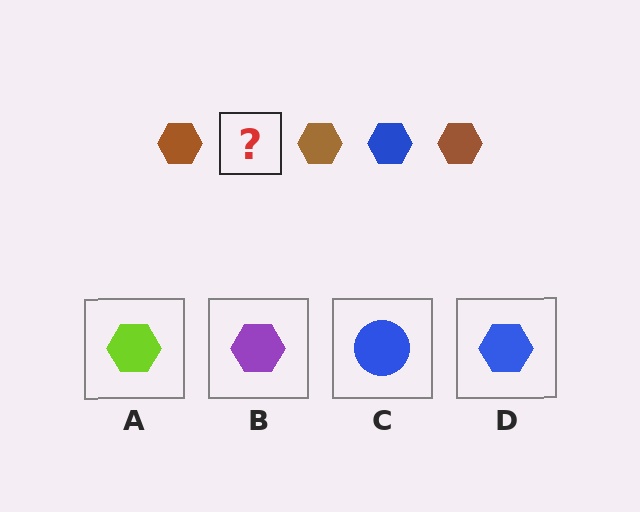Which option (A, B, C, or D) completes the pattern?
D.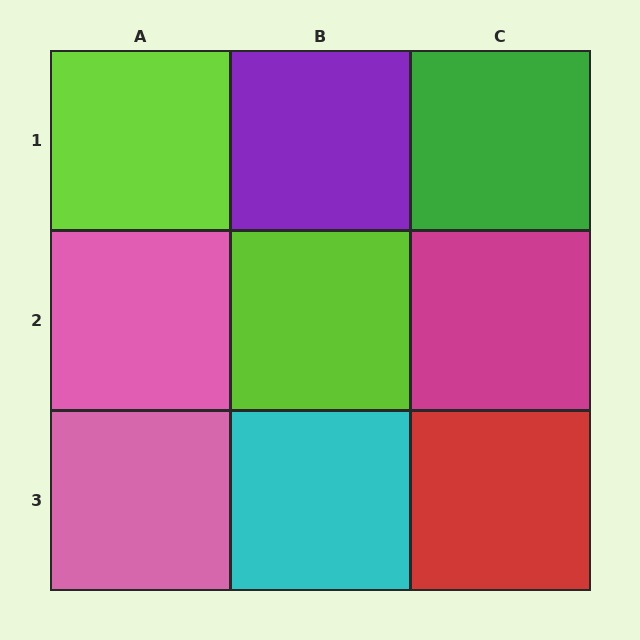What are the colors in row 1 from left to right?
Lime, purple, green.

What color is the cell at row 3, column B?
Cyan.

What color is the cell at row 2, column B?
Lime.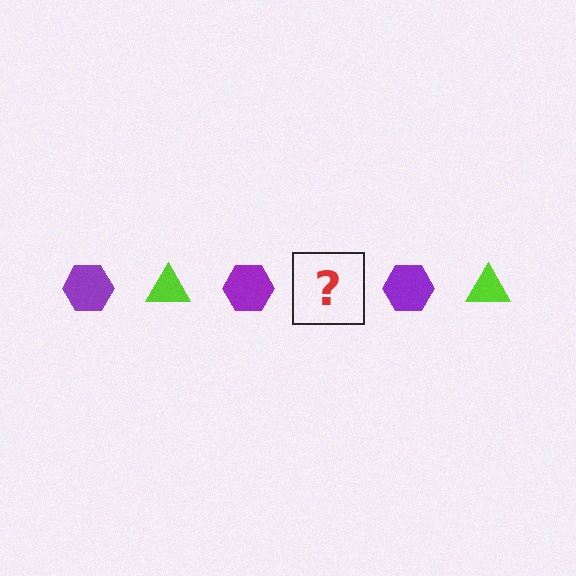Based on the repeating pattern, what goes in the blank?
The blank should be a lime triangle.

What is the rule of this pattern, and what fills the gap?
The rule is that the pattern alternates between purple hexagon and lime triangle. The gap should be filled with a lime triangle.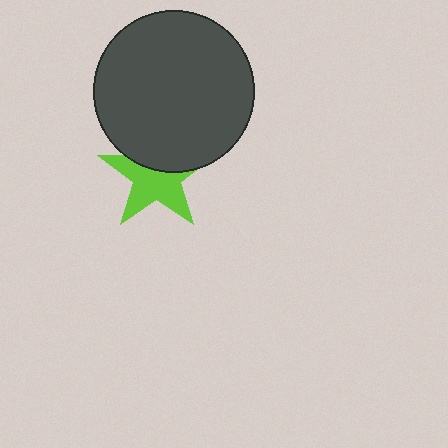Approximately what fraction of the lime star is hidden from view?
Roughly 39% of the lime star is hidden behind the dark gray circle.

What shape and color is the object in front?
The object in front is a dark gray circle.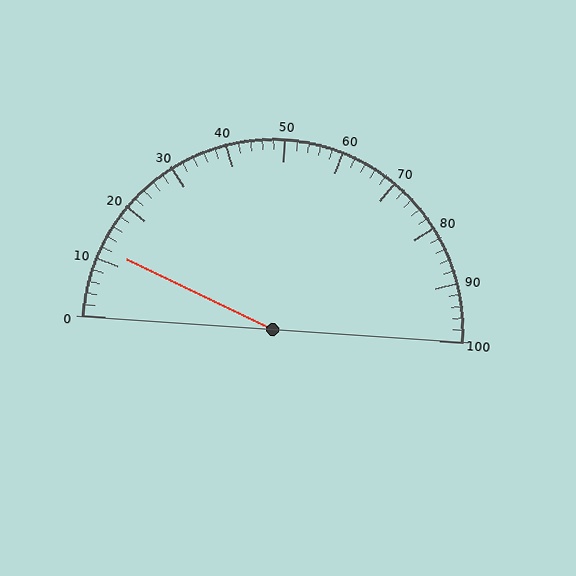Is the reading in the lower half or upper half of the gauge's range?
The reading is in the lower half of the range (0 to 100).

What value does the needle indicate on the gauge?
The needle indicates approximately 12.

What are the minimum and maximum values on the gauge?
The gauge ranges from 0 to 100.